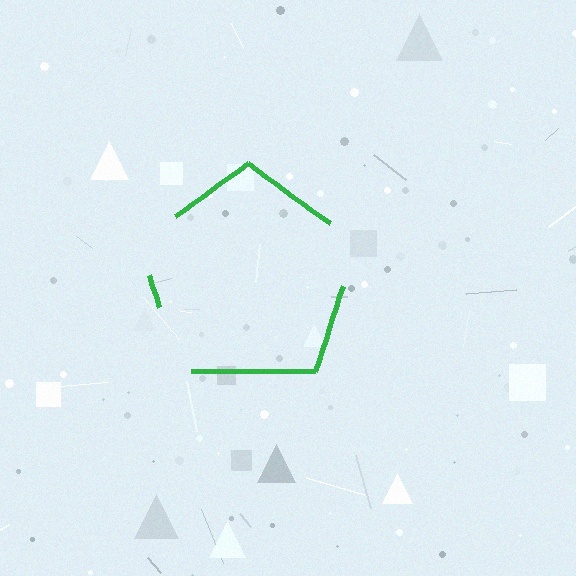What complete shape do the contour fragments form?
The contour fragments form a pentagon.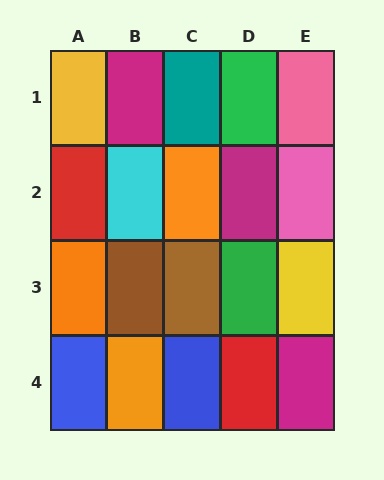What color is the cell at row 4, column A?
Blue.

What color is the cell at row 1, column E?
Pink.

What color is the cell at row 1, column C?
Teal.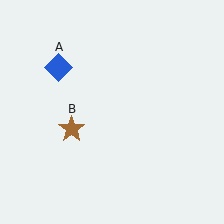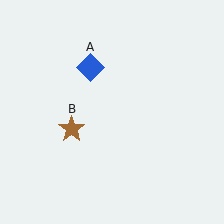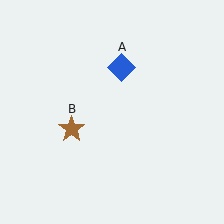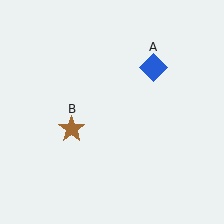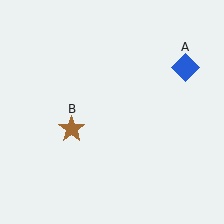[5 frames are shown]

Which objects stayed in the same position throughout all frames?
Brown star (object B) remained stationary.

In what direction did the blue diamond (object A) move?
The blue diamond (object A) moved right.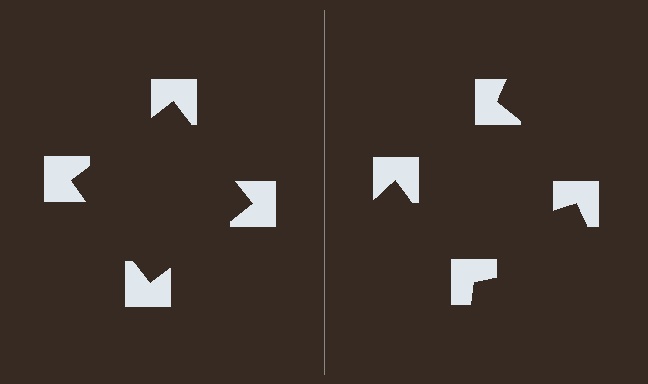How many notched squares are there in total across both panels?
8 — 4 on each side.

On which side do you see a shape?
An illusory square appears on the left side. On the right side the wedge cuts are rotated, so no coherent shape forms.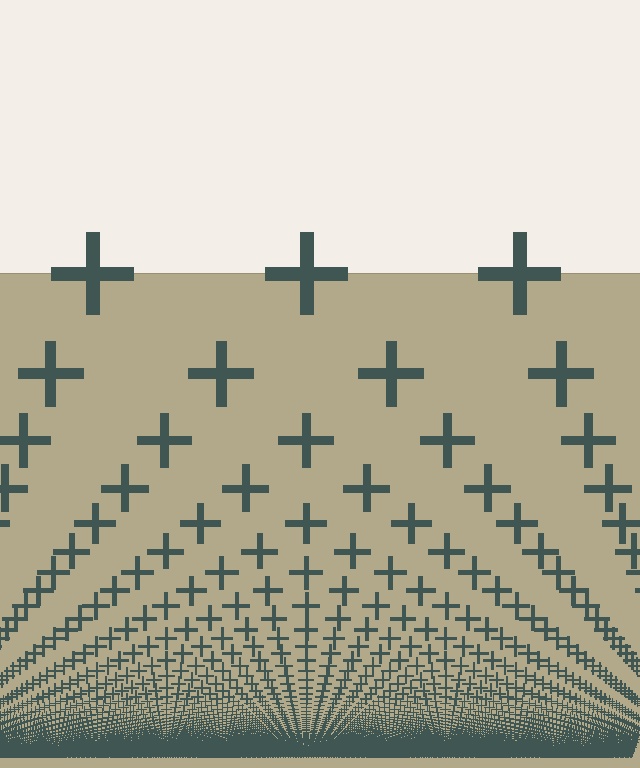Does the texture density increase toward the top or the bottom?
Density increases toward the bottom.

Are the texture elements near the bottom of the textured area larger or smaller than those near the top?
Smaller. The gradient is inverted — elements near the bottom are smaller and denser.